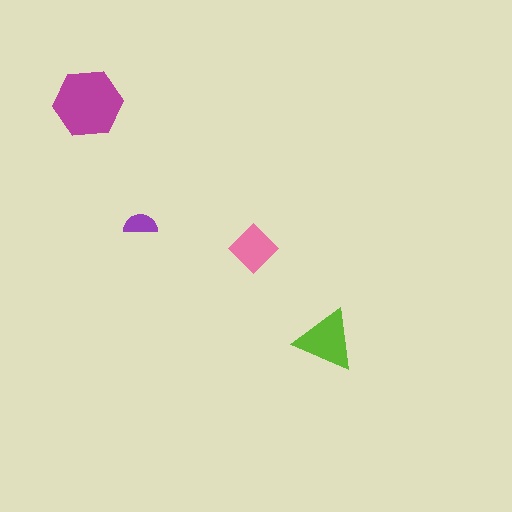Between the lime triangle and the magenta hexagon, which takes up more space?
The magenta hexagon.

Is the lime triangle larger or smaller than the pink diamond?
Larger.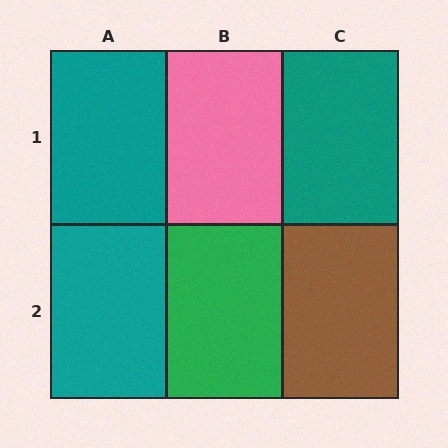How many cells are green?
1 cell is green.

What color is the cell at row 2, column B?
Green.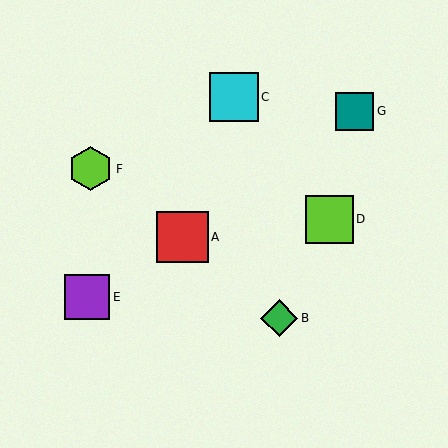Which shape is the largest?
The red square (labeled A) is the largest.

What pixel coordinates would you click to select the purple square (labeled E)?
Click at (87, 297) to select the purple square E.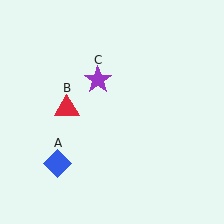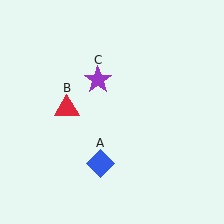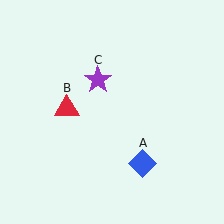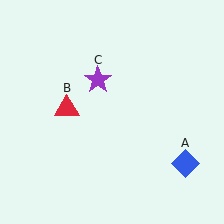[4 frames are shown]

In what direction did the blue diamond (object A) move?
The blue diamond (object A) moved right.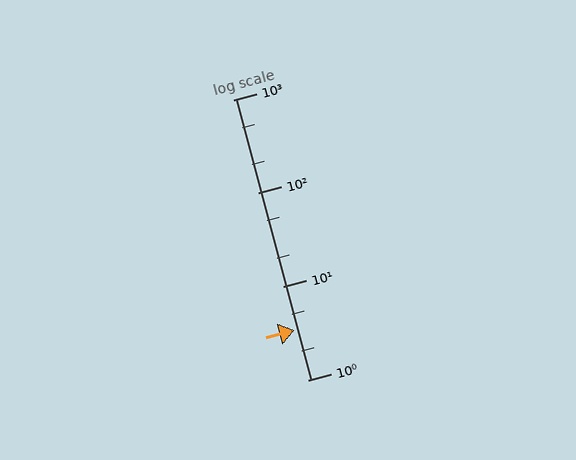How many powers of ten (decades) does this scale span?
The scale spans 3 decades, from 1 to 1000.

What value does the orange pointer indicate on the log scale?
The pointer indicates approximately 3.4.